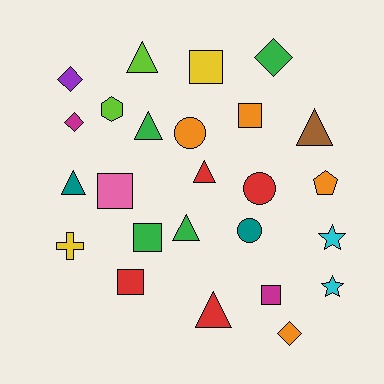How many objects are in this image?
There are 25 objects.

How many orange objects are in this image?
There are 4 orange objects.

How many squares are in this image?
There are 6 squares.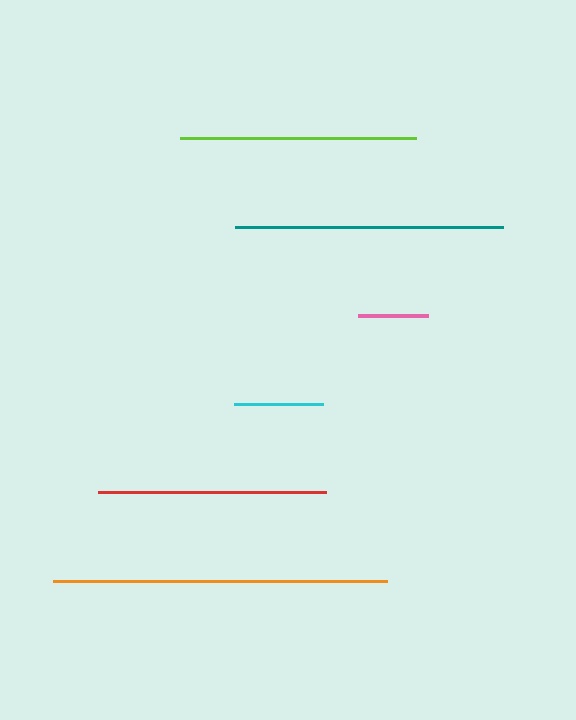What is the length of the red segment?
The red segment is approximately 228 pixels long.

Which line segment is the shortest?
The pink line is the shortest at approximately 70 pixels.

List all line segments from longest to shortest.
From longest to shortest: orange, teal, lime, red, cyan, pink.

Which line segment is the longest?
The orange line is the longest at approximately 334 pixels.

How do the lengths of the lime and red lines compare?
The lime and red lines are approximately the same length.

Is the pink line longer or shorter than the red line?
The red line is longer than the pink line.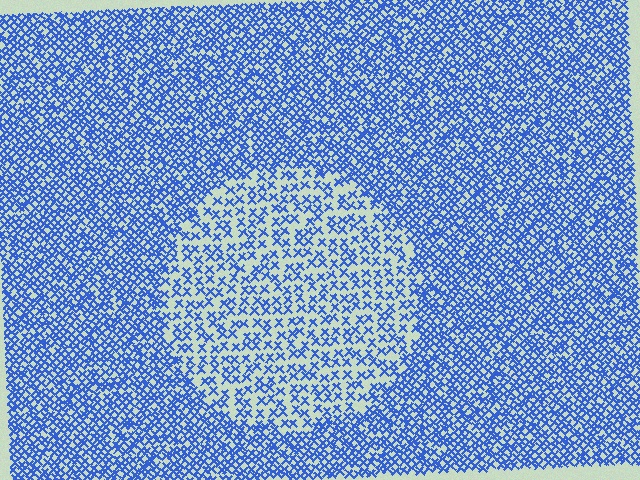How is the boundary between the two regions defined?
The boundary is defined by a change in element density (approximately 2.0x ratio). All elements are the same color, size, and shape.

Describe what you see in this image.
The image contains small blue elements arranged at two different densities. A circle-shaped region is visible where the elements are less densely packed than the surrounding area.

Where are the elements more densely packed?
The elements are more densely packed outside the circle boundary.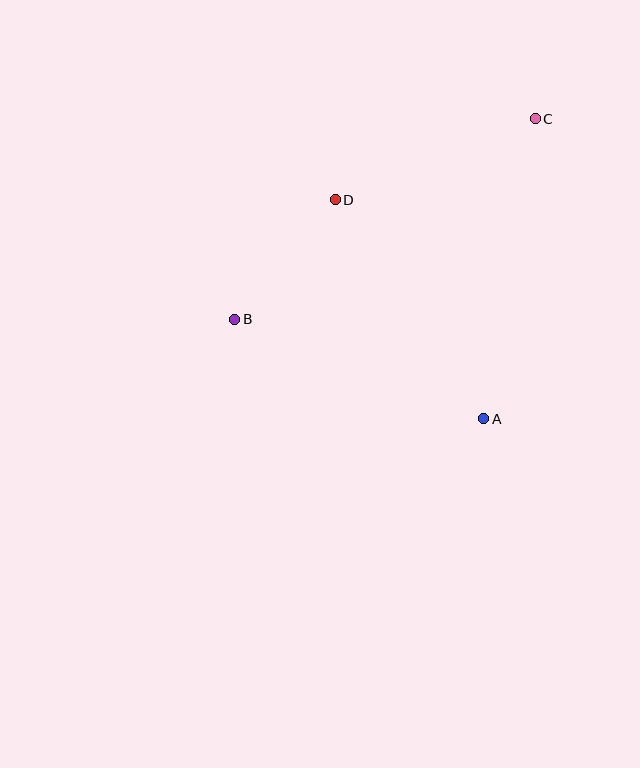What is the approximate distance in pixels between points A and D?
The distance between A and D is approximately 265 pixels.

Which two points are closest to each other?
Points B and D are closest to each other.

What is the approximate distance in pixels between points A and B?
The distance between A and B is approximately 268 pixels.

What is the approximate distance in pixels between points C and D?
The distance between C and D is approximately 216 pixels.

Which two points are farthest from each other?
Points B and C are farthest from each other.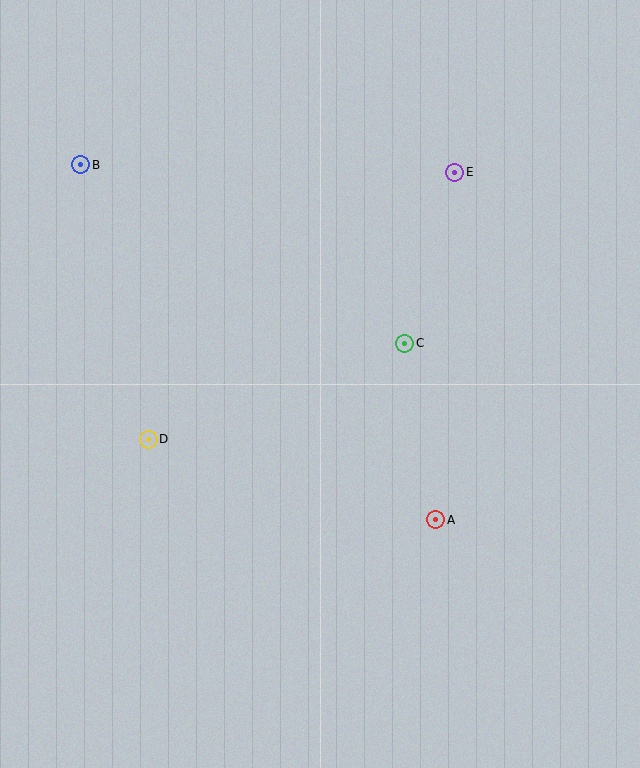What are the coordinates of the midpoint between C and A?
The midpoint between C and A is at (420, 432).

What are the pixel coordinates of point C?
Point C is at (405, 343).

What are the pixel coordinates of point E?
Point E is at (455, 172).